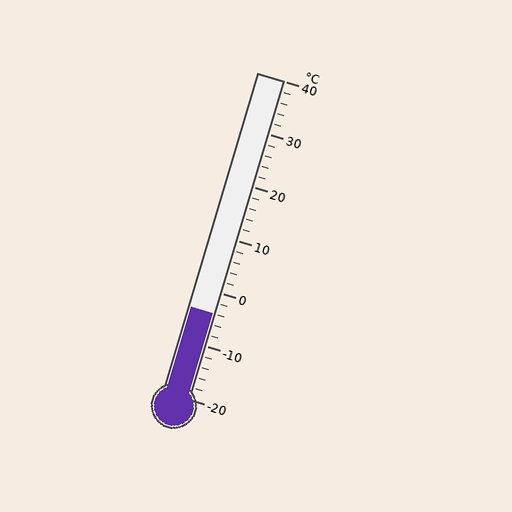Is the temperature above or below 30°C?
The temperature is below 30°C.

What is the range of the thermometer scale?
The thermometer scale ranges from -20°C to 40°C.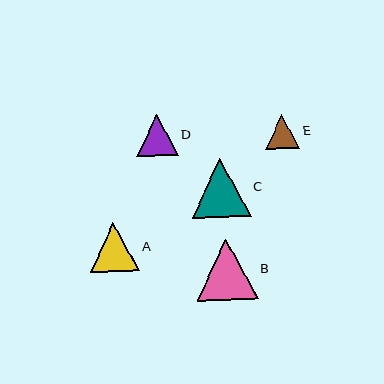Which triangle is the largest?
Triangle B is the largest with a size of approximately 61 pixels.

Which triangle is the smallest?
Triangle E is the smallest with a size of approximately 34 pixels.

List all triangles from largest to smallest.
From largest to smallest: B, C, A, D, E.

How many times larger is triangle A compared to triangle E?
Triangle A is approximately 1.5 times the size of triangle E.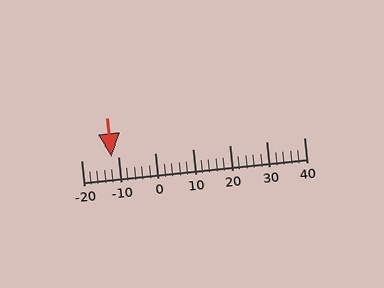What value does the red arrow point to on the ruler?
The red arrow points to approximately -12.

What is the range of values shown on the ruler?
The ruler shows values from -20 to 40.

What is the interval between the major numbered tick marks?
The major tick marks are spaced 10 units apart.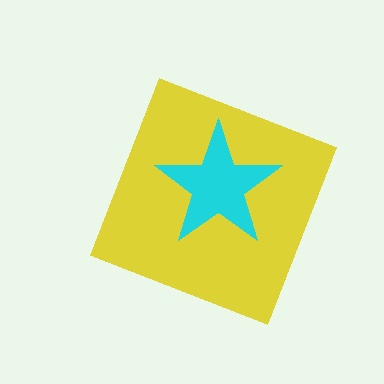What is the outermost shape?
The yellow diamond.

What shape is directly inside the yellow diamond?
The cyan star.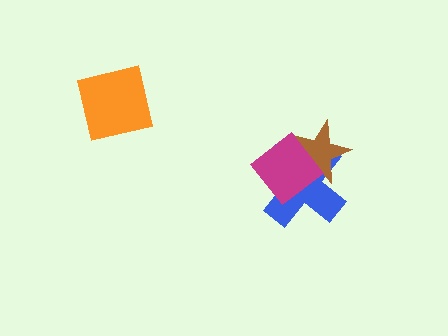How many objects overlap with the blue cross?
2 objects overlap with the blue cross.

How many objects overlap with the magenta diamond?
2 objects overlap with the magenta diamond.